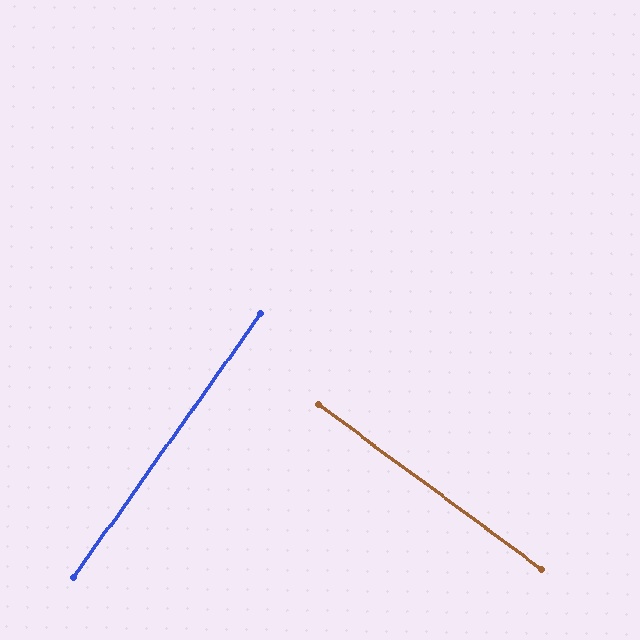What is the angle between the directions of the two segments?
Approximately 89 degrees.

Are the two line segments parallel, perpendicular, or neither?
Perpendicular — they meet at approximately 89°.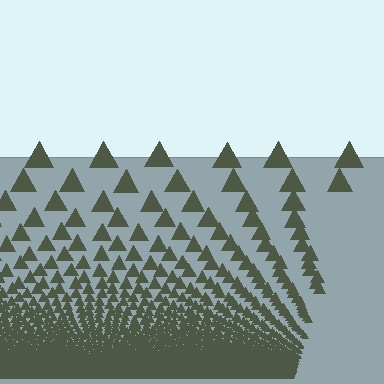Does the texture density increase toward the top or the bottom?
Density increases toward the bottom.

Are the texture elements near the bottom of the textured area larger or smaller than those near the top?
Smaller. The gradient is inverted — elements near the bottom are smaller and denser.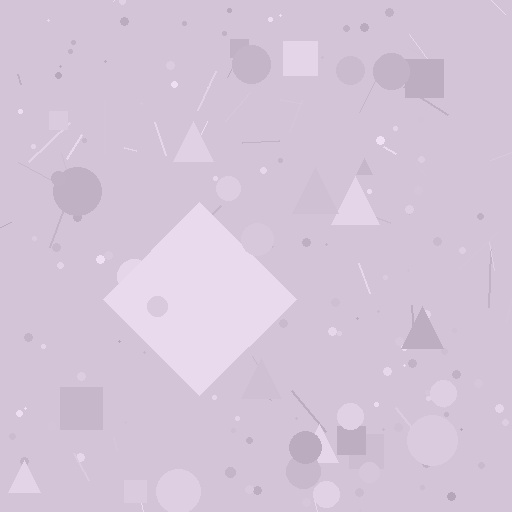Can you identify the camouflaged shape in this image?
The camouflaged shape is a diamond.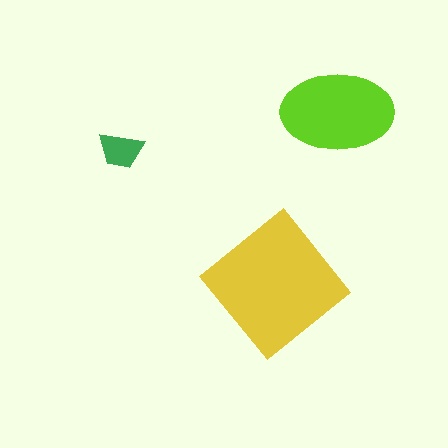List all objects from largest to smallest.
The yellow diamond, the lime ellipse, the green trapezoid.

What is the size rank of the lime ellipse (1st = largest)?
2nd.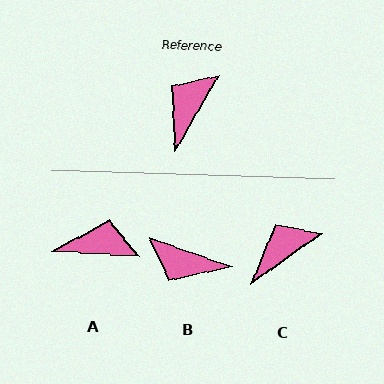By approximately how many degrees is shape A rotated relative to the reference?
Approximately 64 degrees clockwise.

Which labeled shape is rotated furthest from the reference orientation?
B, about 101 degrees away.